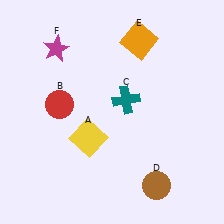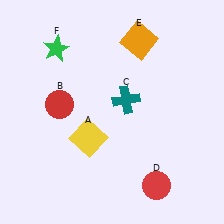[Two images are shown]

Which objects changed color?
D changed from brown to red. F changed from magenta to green.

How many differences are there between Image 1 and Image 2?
There are 2 differences between the two images.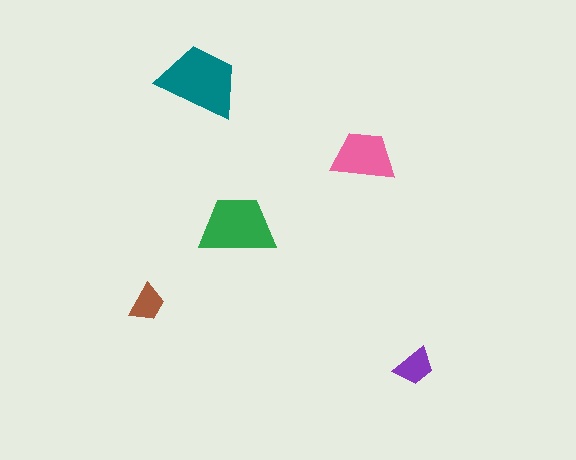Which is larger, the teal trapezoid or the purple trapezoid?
The teal one.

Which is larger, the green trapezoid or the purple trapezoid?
The green one.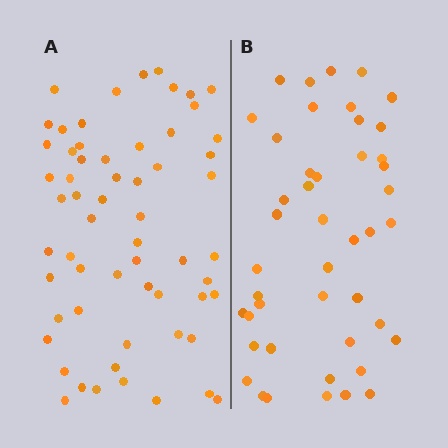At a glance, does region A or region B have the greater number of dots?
Region A (the left region) has more dots.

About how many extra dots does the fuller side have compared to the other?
Region A has approximately 15 more dots than region B.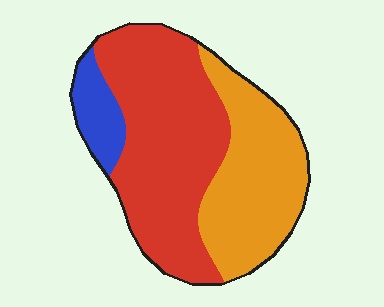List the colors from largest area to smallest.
From largest to smallest: red, orange, blue.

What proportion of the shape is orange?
Orange takes up between a quarter and a half of the shape.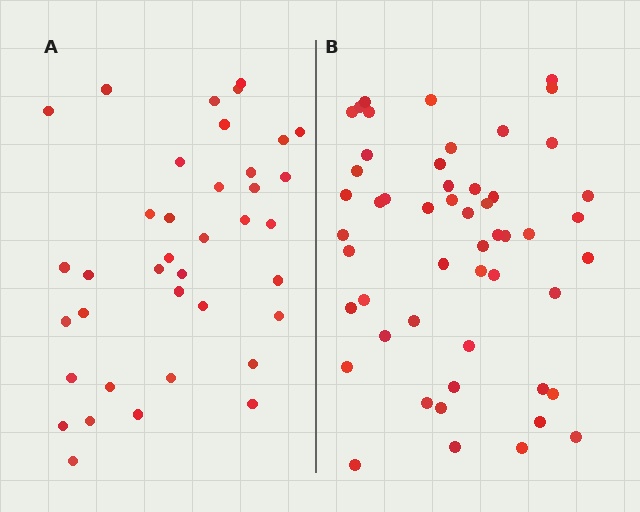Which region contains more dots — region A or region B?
Region B (the right region) has more dots.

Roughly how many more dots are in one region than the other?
Region B has approximately 15 more dots than region A.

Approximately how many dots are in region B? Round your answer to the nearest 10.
About 50 dots. (The exact count is 52, which rounds to 50.)